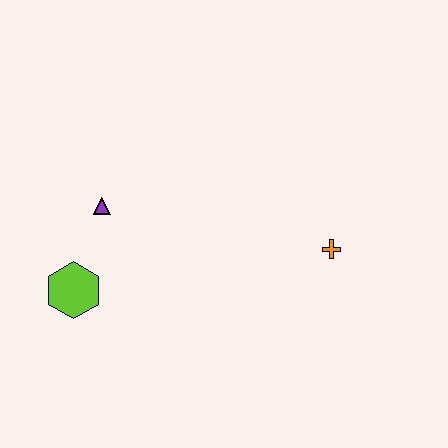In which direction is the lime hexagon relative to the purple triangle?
The lime hexagon is below the purple triangle.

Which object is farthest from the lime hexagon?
The orange cross is farthest from the lime hexagon.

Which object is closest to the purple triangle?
The lime hexagon is closest to the purple triangle.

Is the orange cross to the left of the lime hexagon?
No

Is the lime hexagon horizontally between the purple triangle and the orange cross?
No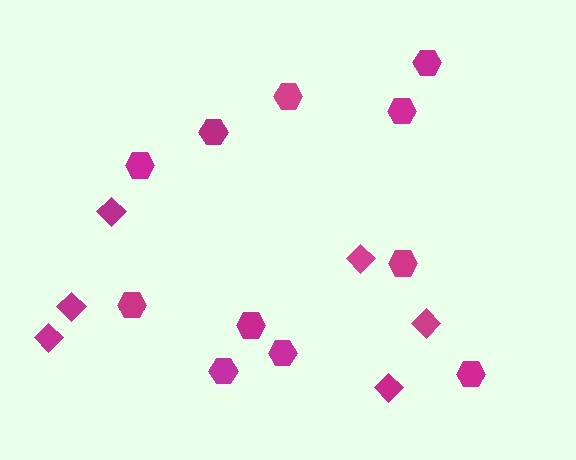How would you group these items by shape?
There are 2 groups: one group of diamonds (6) and one group of hexagons (11).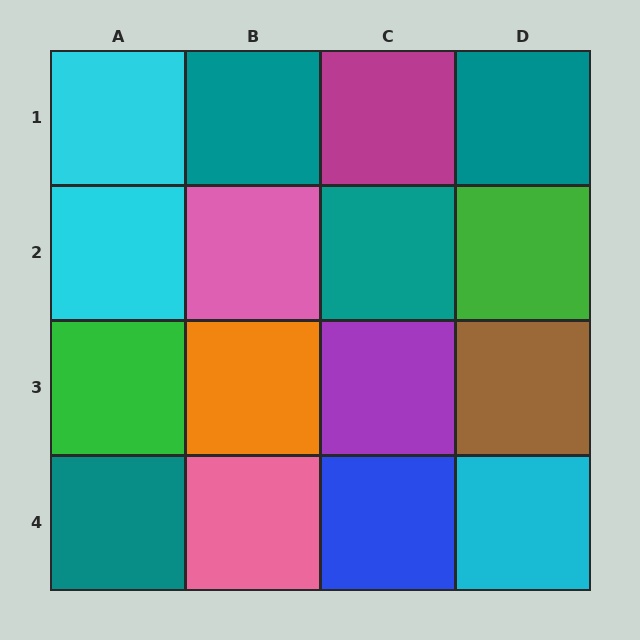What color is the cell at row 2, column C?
Teal.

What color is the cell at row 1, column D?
Teal.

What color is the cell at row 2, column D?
Green.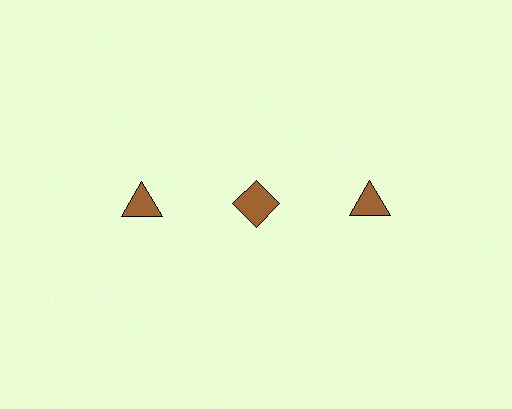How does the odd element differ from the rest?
It has a different shape: diamond instead of triangle.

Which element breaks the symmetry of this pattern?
The brown diamond in the top row, second from left column breaks the symmetry. All other shapes are brown triangles.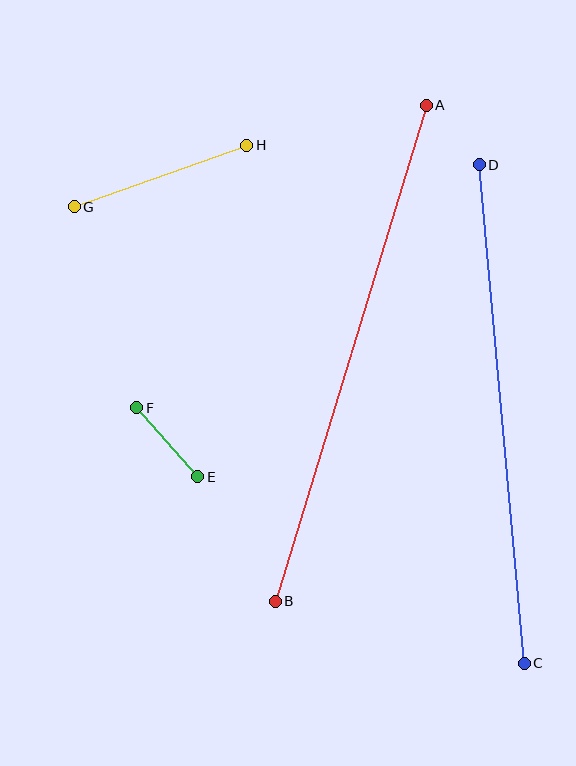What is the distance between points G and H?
The distance is approximately 183 pixels.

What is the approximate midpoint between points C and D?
The midpoint is at approximately (502, 414) pixels.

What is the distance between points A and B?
The distance is approximately 518 pixels.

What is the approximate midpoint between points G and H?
The midpoint is at approximately (161, 176) pixels.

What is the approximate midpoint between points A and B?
The midpoint is at approximately (351, 353) pixels.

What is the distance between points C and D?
The distance is approximately 501 pixels.